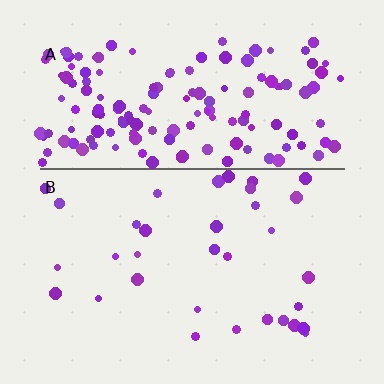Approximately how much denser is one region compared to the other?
Approximately 4.8× — region A over region B.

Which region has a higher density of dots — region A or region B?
A (the top).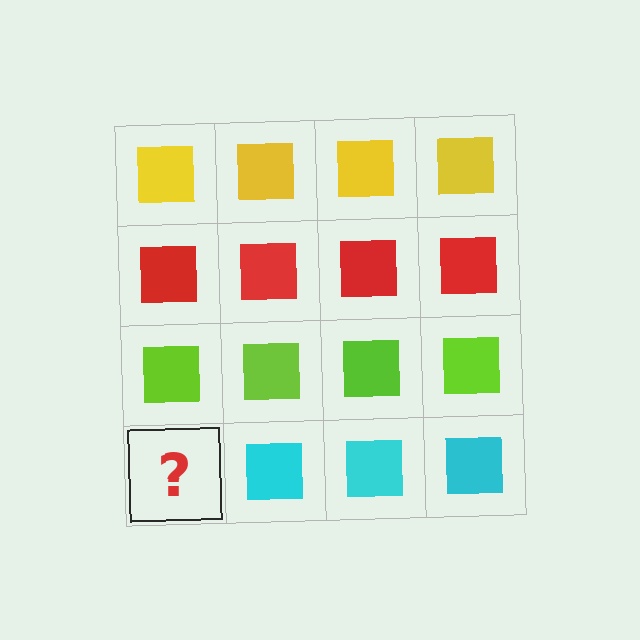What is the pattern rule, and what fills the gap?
The rule is that each row has a consistent color. The gap should be filled with a cyan square.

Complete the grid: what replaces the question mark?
The question mark should be replaced with a cyan square.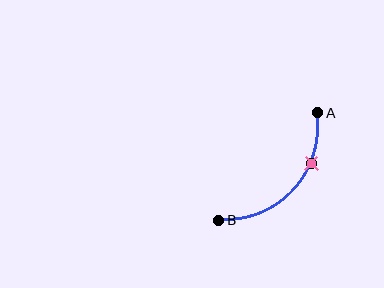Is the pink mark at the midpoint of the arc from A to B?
No. The pink mark lies on the arc but is closer to endpoint A. The arc midpoint would be at the point on the curve equidistant along the arc from both A and B.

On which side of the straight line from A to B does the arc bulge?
The arc bulges below and to the right of the straight line connecting A and B.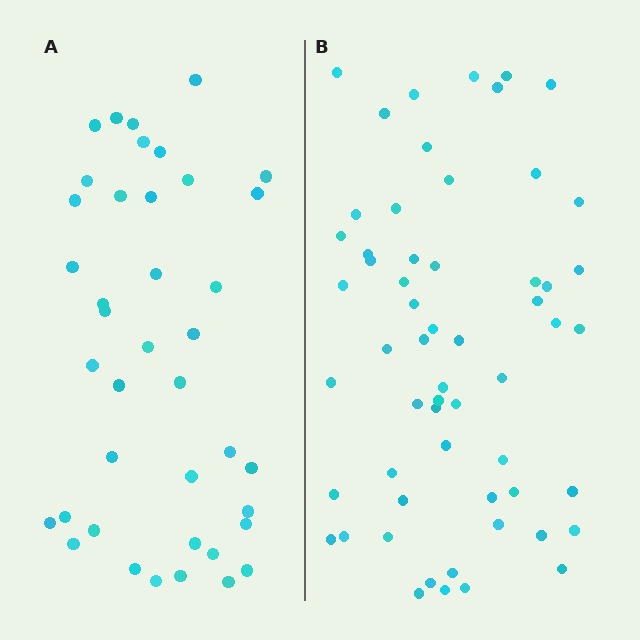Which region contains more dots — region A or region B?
Region B (the right region) has more dots.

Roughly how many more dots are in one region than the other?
Region B has approximately 20 more dots than region A.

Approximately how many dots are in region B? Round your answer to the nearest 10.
About 60 dots. (The exact count is 58, which rounds to 60.)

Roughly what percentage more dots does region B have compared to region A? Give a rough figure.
About 45% more.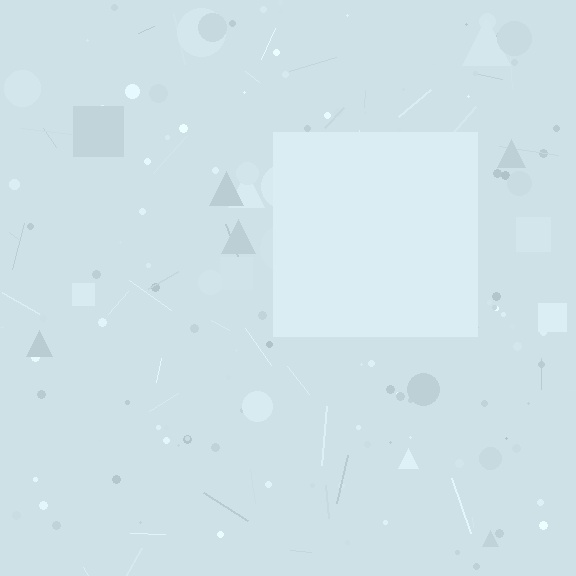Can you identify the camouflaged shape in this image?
The camouflaged shape is a square.